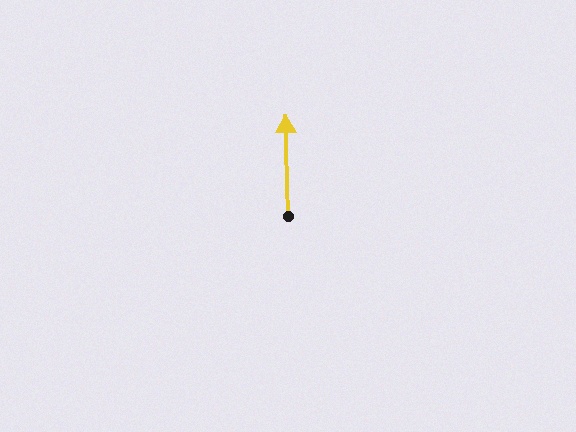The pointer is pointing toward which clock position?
Roughly 12 o'clock.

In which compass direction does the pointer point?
North.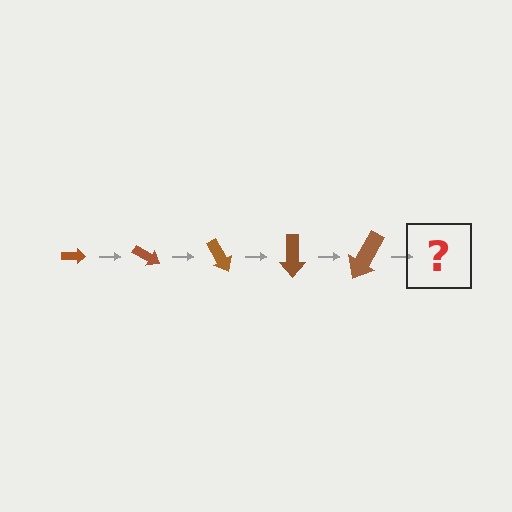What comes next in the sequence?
The next element should be an arrow, larger than the previous one and rotated 150 degrees from the start.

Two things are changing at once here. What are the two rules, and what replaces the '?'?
The two rules are that the arrow grows larger each step and it rotates 30 degrees each step. The '?' should be an arrow, larger than the previous one and rotated 150 degrees from the start.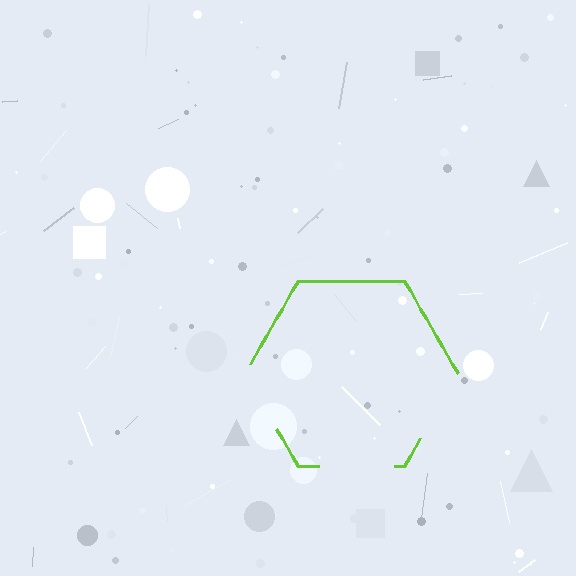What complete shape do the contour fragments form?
The contour fragments form a hexagon.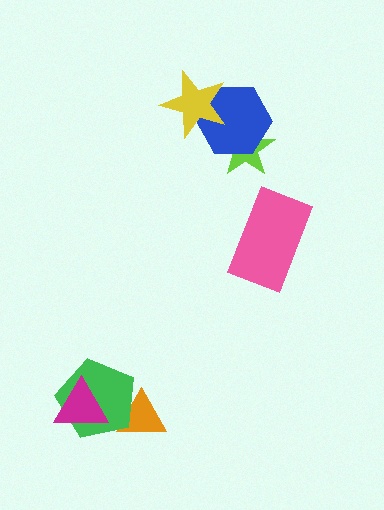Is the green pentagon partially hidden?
Yes, it is partially covered by another shape.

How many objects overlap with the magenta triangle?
1 object overlaps with the magenta triangle.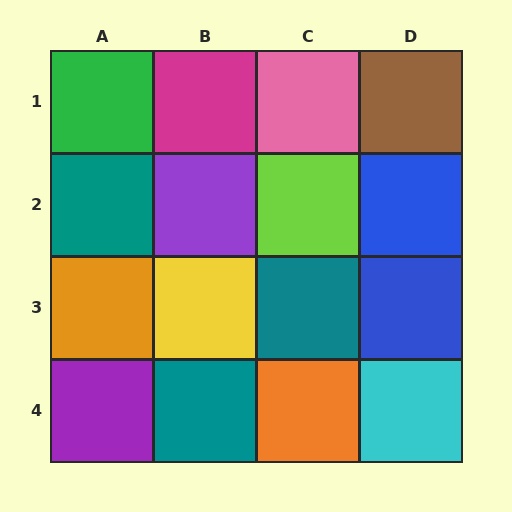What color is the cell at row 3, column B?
Yellow.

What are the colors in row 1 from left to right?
Green, magenta, pink, brown.